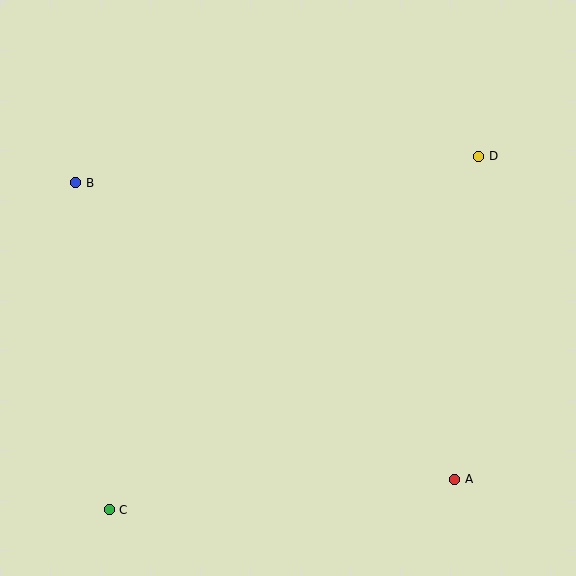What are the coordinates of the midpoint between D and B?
The midpoint between D and B is at (277, 169).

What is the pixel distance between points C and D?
The distance between C and D is 512 pixels.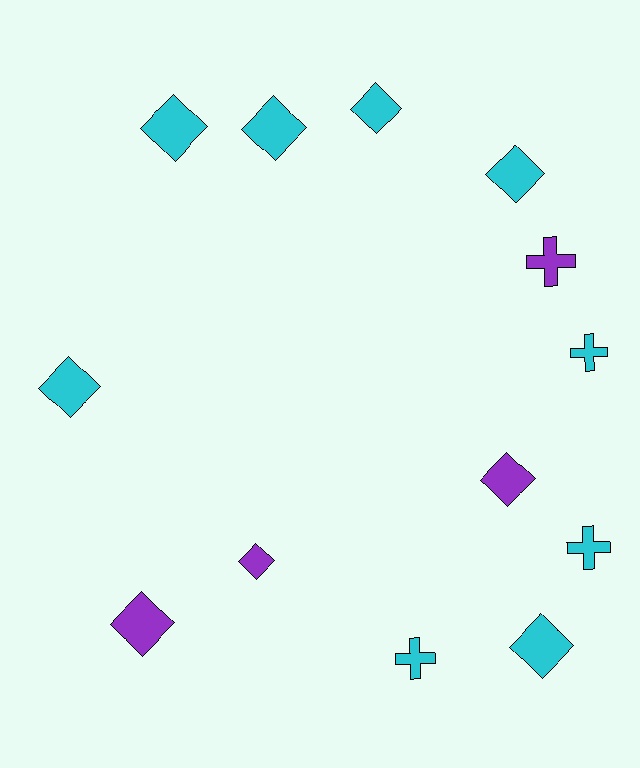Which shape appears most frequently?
Diamond, with 9 objects.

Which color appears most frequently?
Cyan, with 9 objects.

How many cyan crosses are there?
There are 3 cyan crosses.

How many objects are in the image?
There are 13 objects.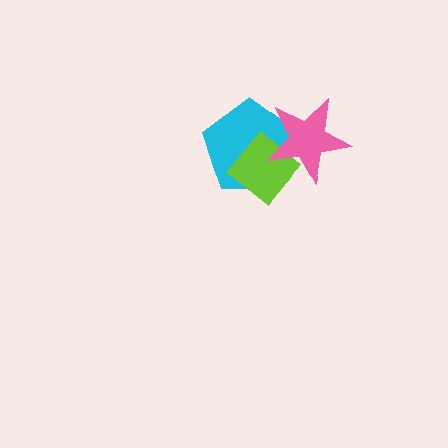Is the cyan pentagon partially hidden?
Yes, it is partially covered by another shape.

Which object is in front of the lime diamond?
The pink star is in front of the lime diamond.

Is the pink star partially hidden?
No, no other shape covers it.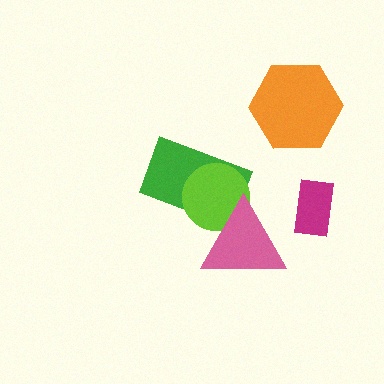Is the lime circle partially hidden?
Yes, it is partially covered by another shape.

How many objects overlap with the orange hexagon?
0 objects overlap with the orange hexagon.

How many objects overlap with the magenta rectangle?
0 objects overlap with the magenta rectangle.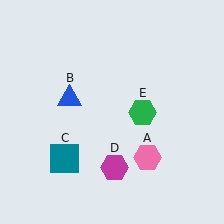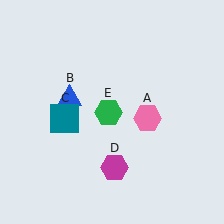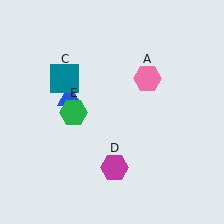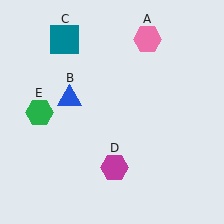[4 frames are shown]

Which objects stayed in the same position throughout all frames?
Blue triangle (object B) and magenta hexagon (object D) remained stationary.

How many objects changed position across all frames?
3 objects changed position: pink hexagon (object A), teal square (object C), green hexagon (object E).